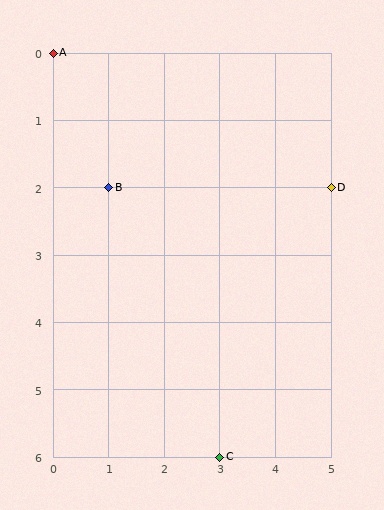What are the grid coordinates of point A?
Point A is at grid coordinates (0, 0).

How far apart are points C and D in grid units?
Points C and D are 2 columns and 4 rows apart (about 4.5 grid units diagonally).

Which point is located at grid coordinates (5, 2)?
Point D is at (5, 2).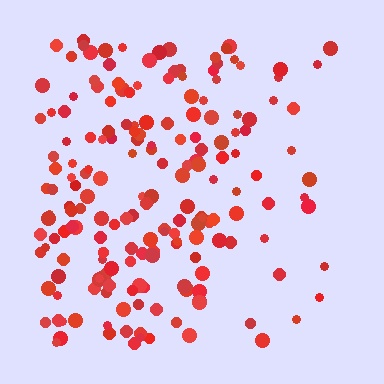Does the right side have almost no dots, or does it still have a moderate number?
Still a moderate number, just noticeably fewer than the left.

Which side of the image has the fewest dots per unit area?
The right.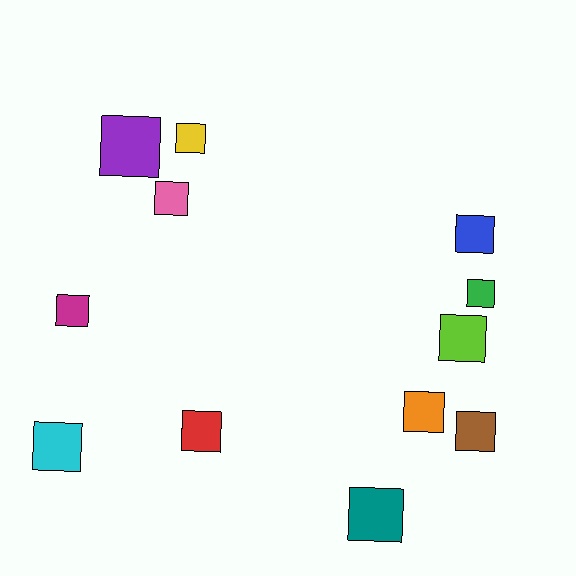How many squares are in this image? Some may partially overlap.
There are 12 squares.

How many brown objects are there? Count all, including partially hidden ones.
There is 1 brown object.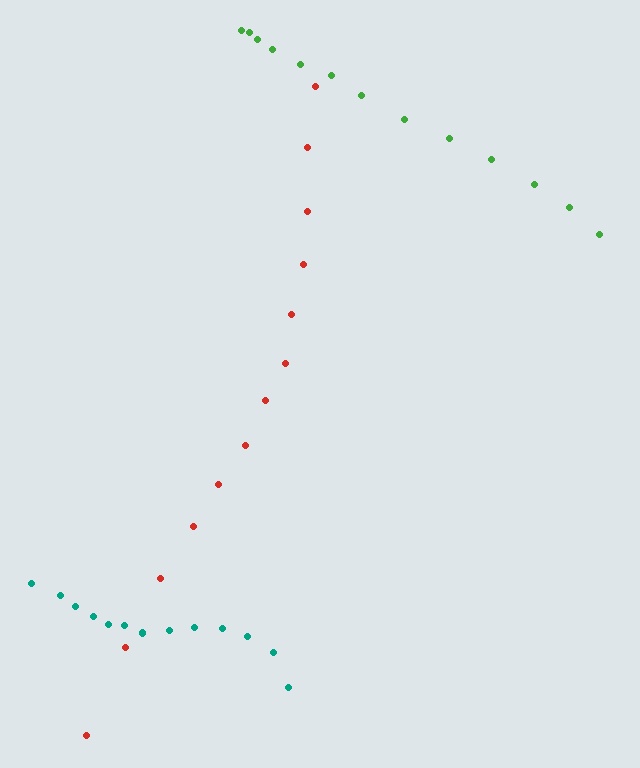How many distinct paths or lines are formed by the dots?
There are 3 distinct paths.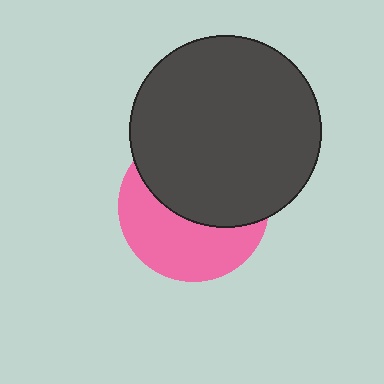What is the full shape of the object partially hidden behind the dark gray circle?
The partially hidden object is a pink circle.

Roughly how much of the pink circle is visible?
About half of it is visible (roughly 46%).